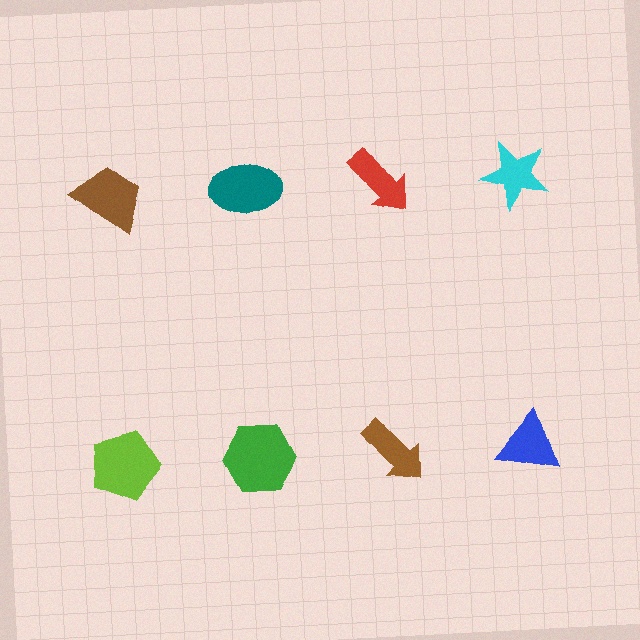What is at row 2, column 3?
A brown arrow.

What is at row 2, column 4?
A blue triangle.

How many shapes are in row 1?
4 shapes.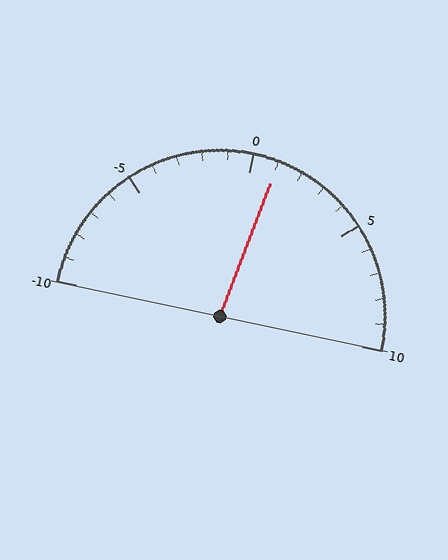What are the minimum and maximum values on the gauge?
The gauge ranges from -10 to 10.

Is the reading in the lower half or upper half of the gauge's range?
The reading is in the upper half of the range (-10 to 10).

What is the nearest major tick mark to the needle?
The nearest major tick mark is 0.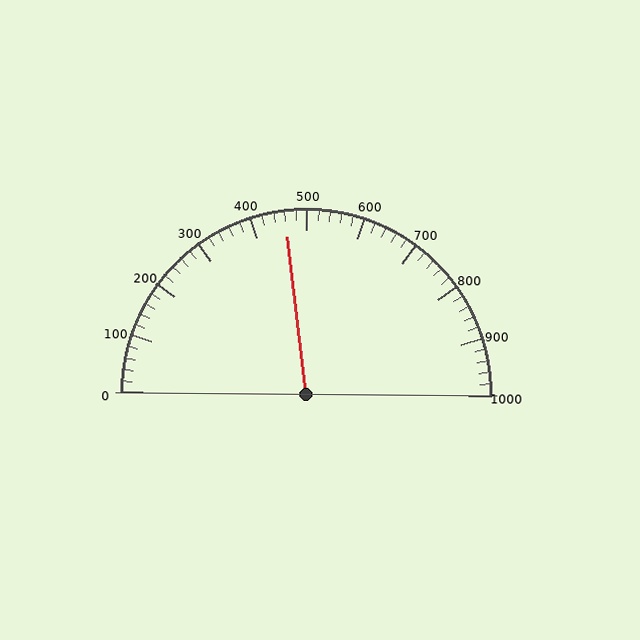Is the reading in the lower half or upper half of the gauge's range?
The reading is in the lower half of the range (0 to 1000).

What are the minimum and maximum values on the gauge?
The gauge ranges from 0 to 1000.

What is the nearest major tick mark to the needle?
The nearest major tick mark is 500.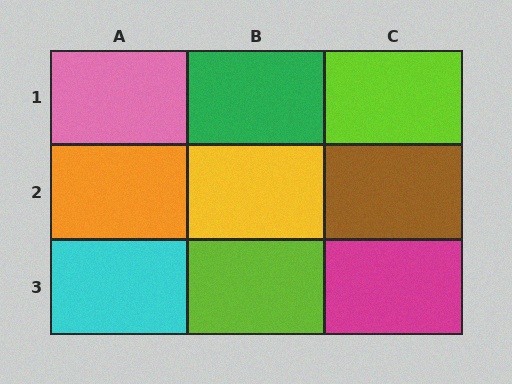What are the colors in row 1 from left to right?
Pink, green, lime.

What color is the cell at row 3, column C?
Magenta.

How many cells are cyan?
1 cell is cyan.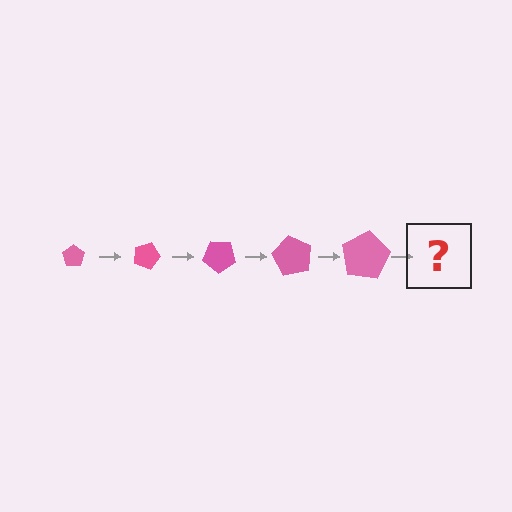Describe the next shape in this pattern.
It should be a pentagon, larger than the previous one and rotated 100 degrees from the start.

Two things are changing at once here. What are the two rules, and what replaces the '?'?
The two rules are that the pentagon grows larger each step and it rotates 20 degrees each step. The '?' should be a pentagon, larger than the previous one and rotated 100 degrees from the start.